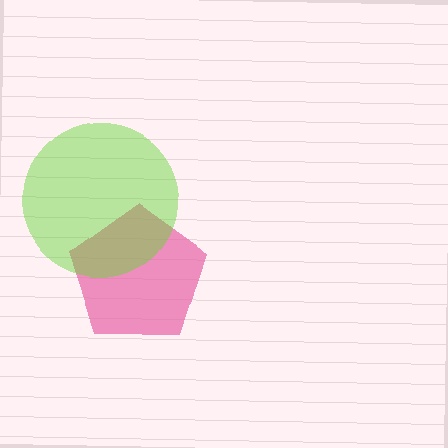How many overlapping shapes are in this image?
There are 2 overlapping shapes in the image.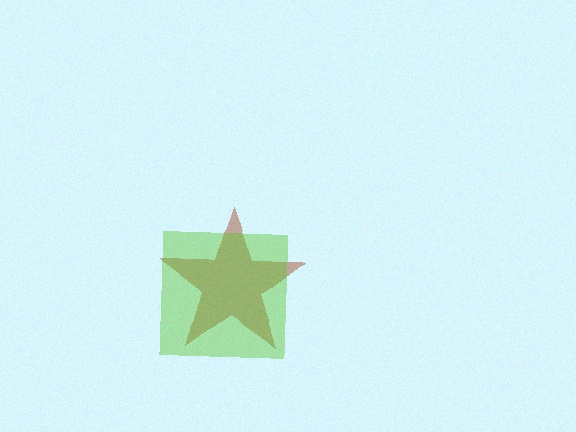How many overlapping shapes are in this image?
There are 2 overlapping shapes in the image.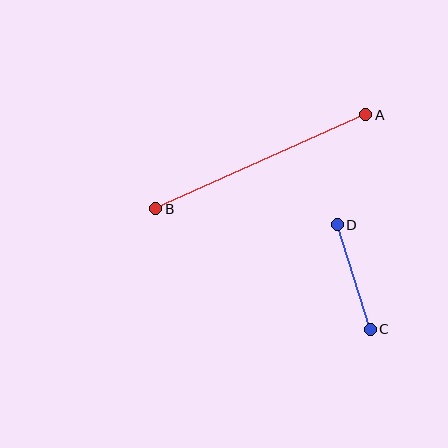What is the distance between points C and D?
The distance is approximately 110 pixels.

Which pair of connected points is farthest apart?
Points A and B are farthest apart.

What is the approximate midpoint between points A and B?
The midpoint is at approximately (261, 162) pixels.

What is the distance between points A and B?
The distance is approximately 230 pixels.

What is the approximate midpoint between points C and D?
The midpoint is at approximately (354, 277) pixels.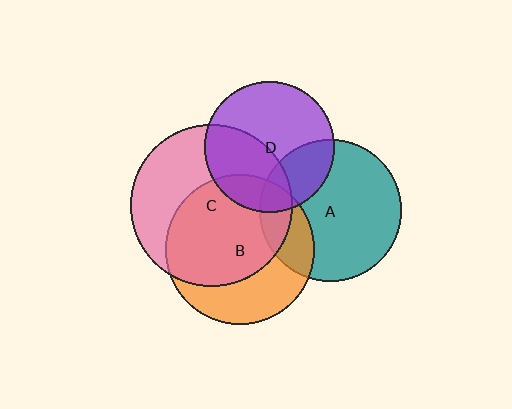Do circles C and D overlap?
Yes.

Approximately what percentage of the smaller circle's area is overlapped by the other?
Approximately 40%.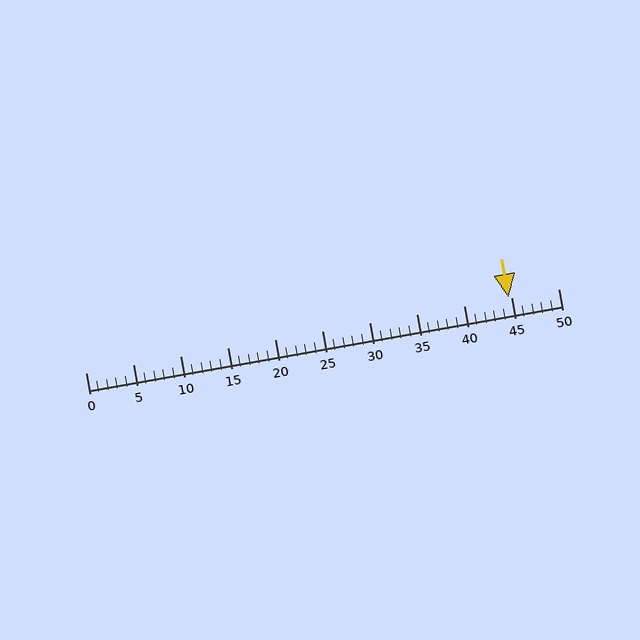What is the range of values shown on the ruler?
The ruler shows values from 0 to 50.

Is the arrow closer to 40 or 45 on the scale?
The arrow is closer to 45.